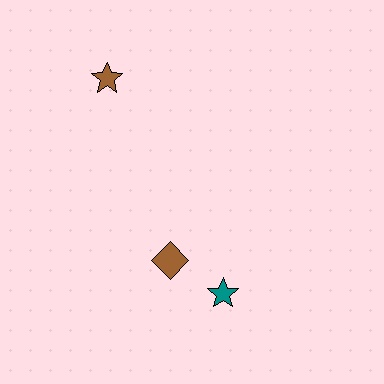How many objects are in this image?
There are 3 objects.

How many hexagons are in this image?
There are no hexagons.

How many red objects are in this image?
There are no red objects.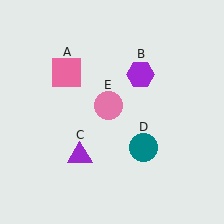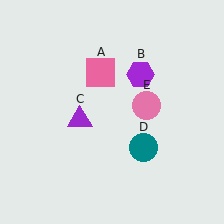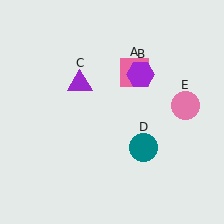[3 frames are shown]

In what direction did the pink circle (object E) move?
The pink circle (object E) moved right.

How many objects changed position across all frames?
3 objects changed position: pink square (object A), purple triangle (object C), pink circle (object E).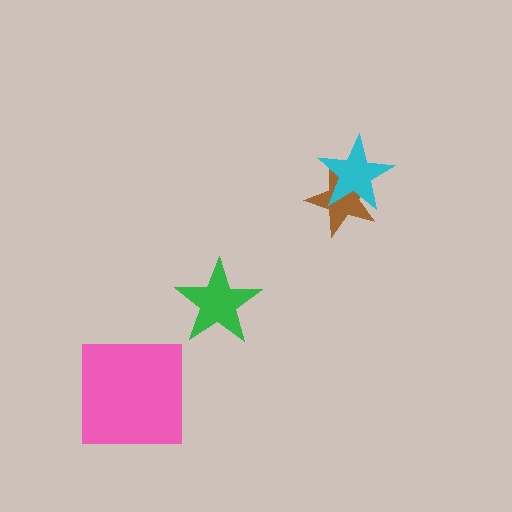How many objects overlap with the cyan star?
1 object overlaps with the cyan star.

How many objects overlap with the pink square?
0 objects overlap with the pink square.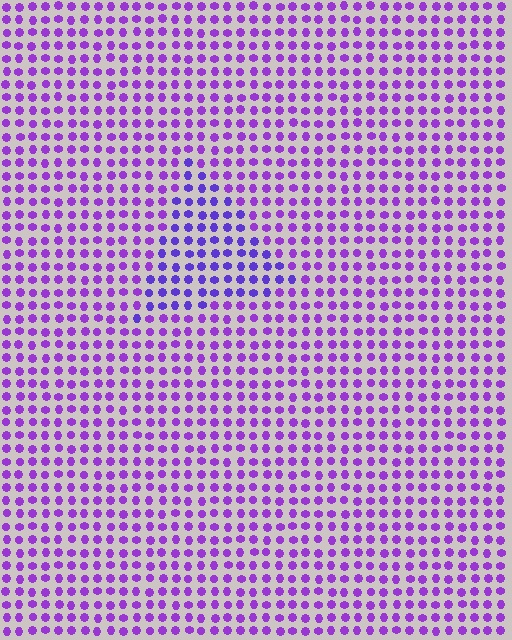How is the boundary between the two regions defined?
The boundary is defined purely by a slight shift in hue (about 23 degrees). Spacing, size, and orientation are identical on both sides.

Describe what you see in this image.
The image is filled with small purple elements in a uniform arrangement. A triangle-shaped region is visible where the elements are tinted to a slightly different hue, forming a subtle color boundary.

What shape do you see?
I see a triangle.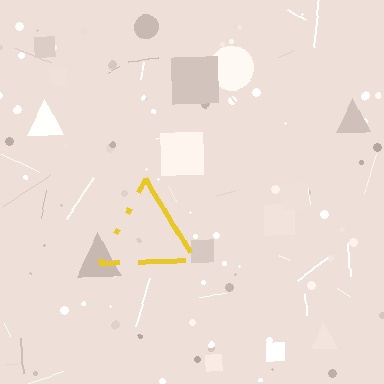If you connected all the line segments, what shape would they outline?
They would outline a triangle.